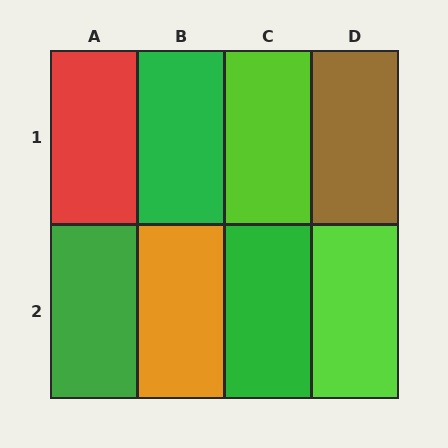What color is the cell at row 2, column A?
Green.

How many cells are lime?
2 cells are lime.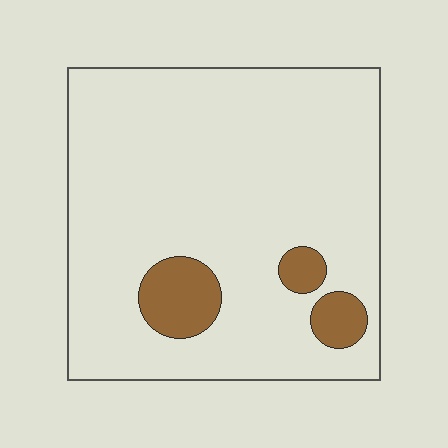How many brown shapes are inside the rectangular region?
3.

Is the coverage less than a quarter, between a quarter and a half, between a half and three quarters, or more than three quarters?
Less than a quarter.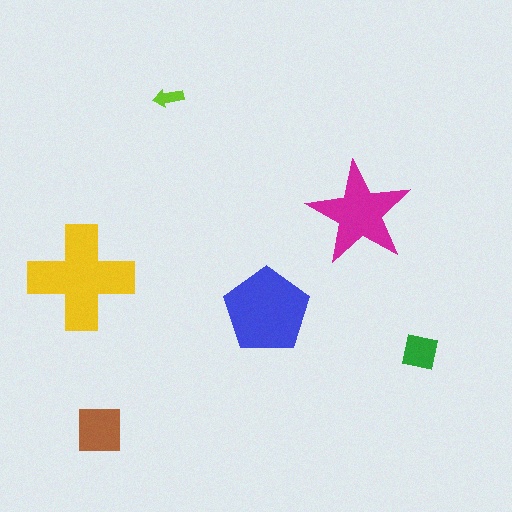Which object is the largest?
The yellow cross.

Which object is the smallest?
The lime arrow.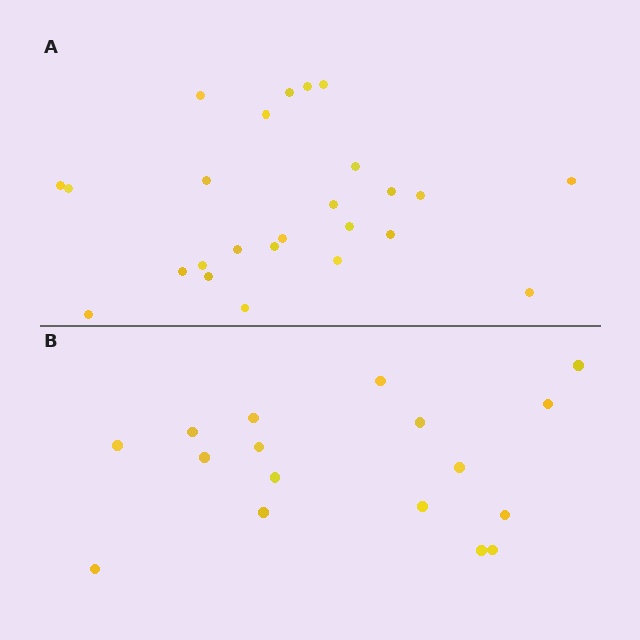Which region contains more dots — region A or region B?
Region A (the top region) has more dots.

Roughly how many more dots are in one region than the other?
Region A has roughly 8 or so more dots than region B.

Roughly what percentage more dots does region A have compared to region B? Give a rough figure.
About 45% more.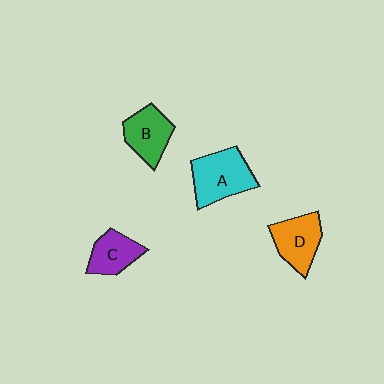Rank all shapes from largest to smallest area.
From largest to smallest: A (cyan), D (orange), B (green), C (purple).